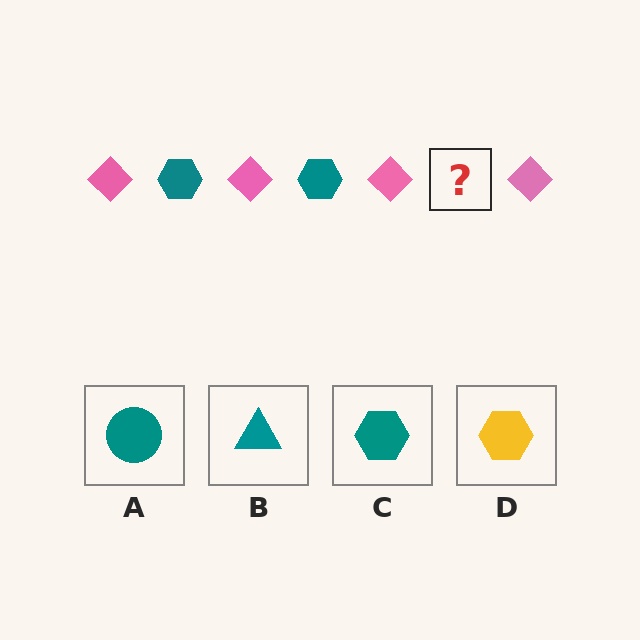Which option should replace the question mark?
Option C.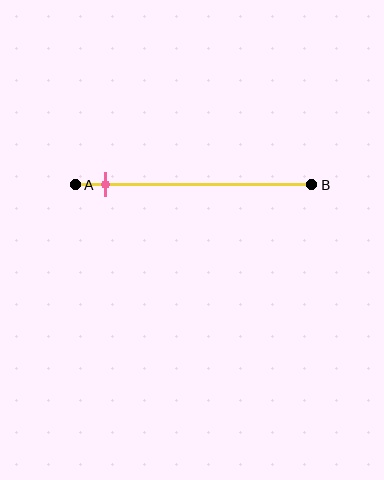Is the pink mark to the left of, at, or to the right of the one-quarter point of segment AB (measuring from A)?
The pink mark is to the left of the one-quarter point of segment AB.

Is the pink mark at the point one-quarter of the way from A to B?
No, the mark is at about 15% from A, not at the 25% one-quarter point.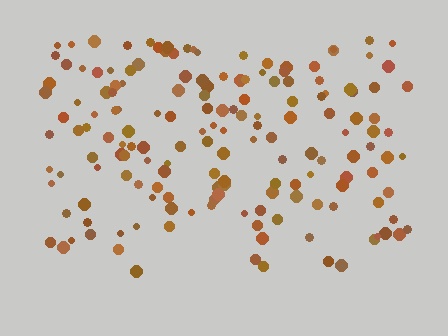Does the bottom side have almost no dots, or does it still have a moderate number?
Still a moderate number, just noticeably fewer than the top.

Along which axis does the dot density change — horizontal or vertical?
Vertical.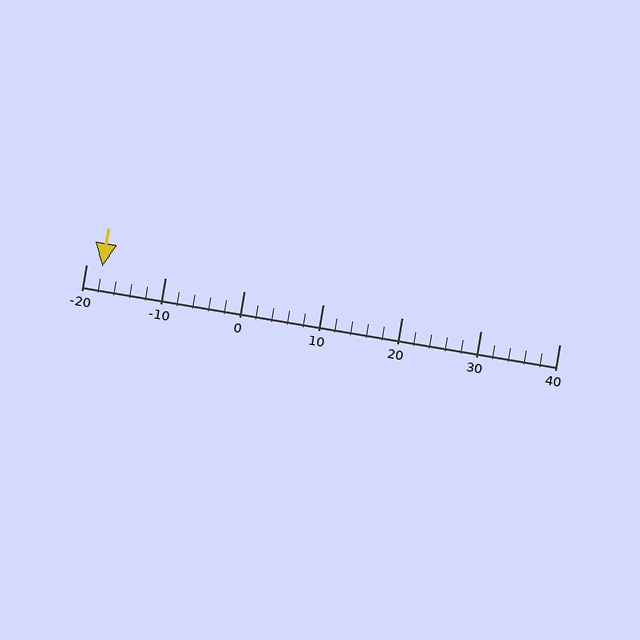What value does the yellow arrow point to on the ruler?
The yellow arrow points to approximately -18.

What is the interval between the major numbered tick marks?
The major tick marks are spaced 10 units apart.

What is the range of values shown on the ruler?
The ruler shows values from -20 to 40.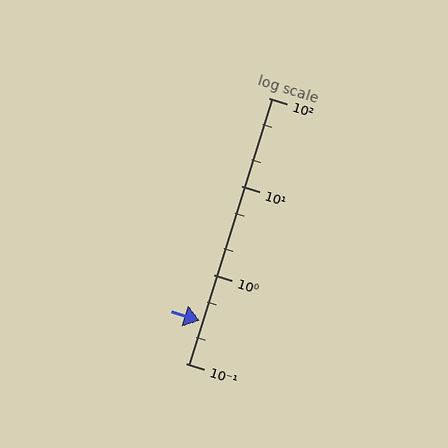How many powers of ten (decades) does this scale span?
The scale spans 3 decades, from 0.1 to 100.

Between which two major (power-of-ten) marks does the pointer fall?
The pointer is between 0.1 and 1.